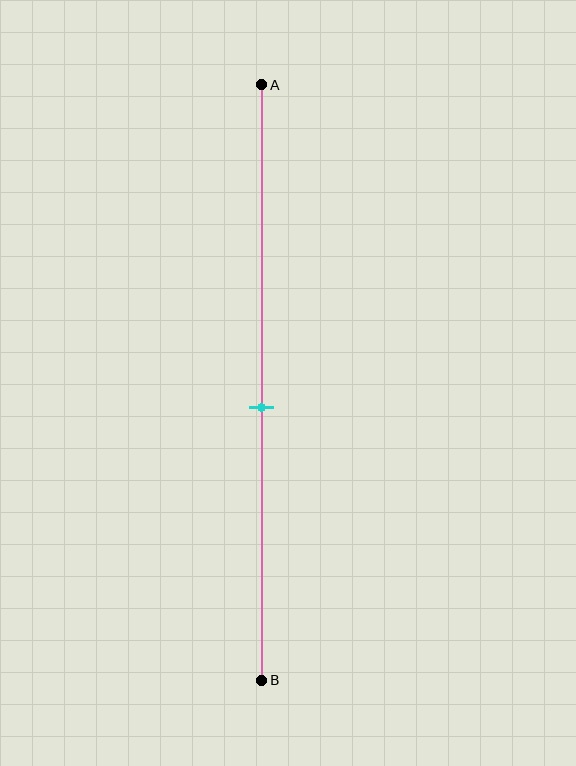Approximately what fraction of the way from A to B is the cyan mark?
The cyan mark is approximately 55% of the way from A to B.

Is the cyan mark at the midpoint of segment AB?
No, the mark is at about 55% from A, not at the 50% midpoint.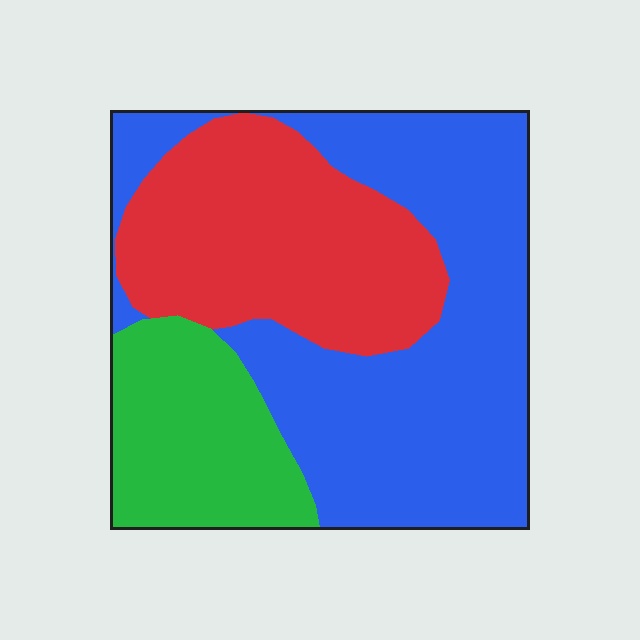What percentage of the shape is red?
Red covers 31% of the shape.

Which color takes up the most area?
Blue, at roughly 50%.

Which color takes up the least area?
Green, at roughly 20%.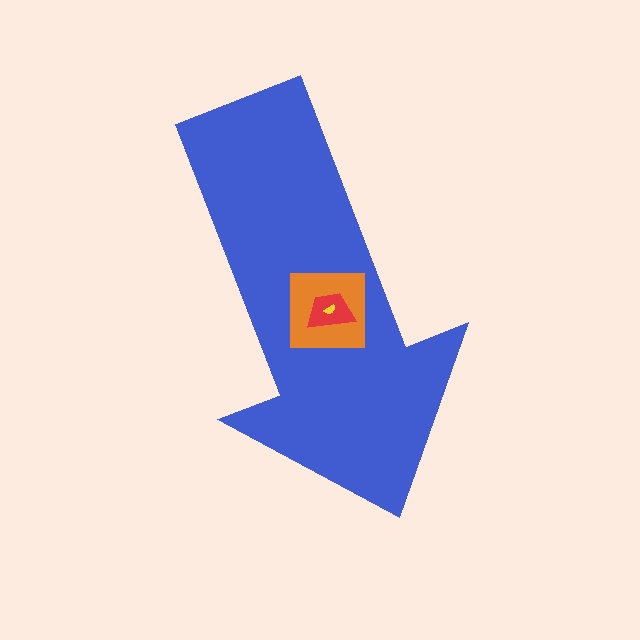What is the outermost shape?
The blue arrow.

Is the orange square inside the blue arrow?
Yes.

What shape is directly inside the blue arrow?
The orange square.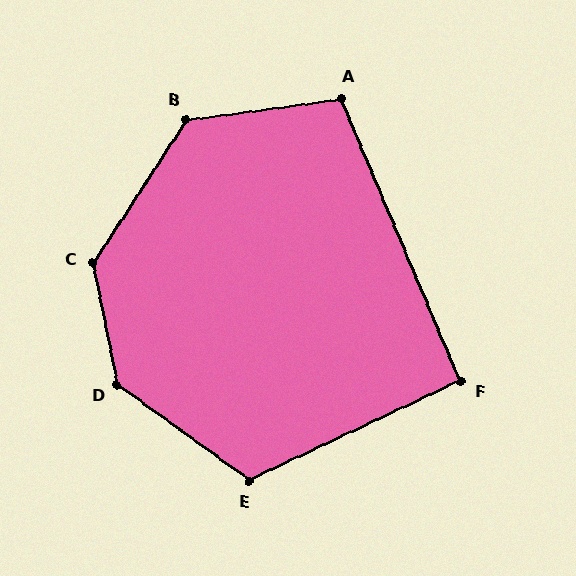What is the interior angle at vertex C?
Approximately 136 degrees (obtuse).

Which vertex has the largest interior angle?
D, at approximately 137 degrees.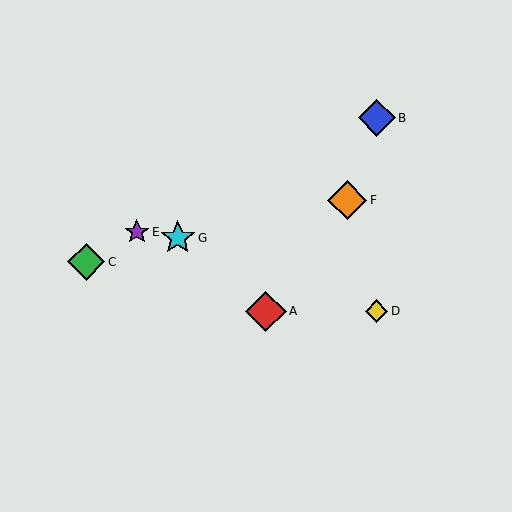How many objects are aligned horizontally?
2 objects (A, D) are aligned horizontally.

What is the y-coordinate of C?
Object C is at y≈262.